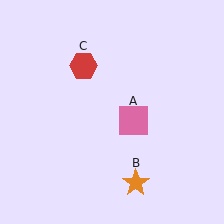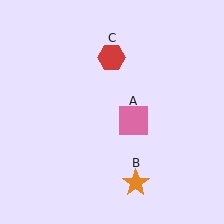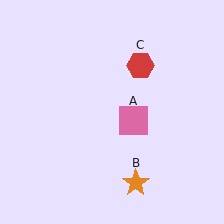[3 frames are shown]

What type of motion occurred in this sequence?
The red hexagon (object C) rotated clockwise around the center of the scene.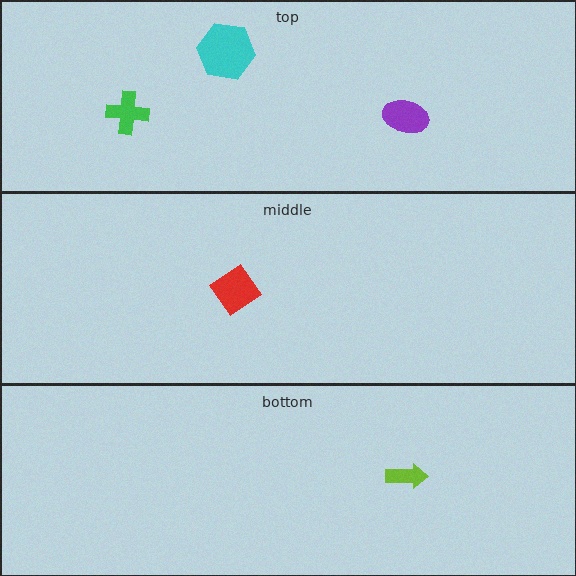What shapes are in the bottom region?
The lime arrow.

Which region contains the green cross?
The top region.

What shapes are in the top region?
The cyan hexagon, the green cross, the purple ellipse.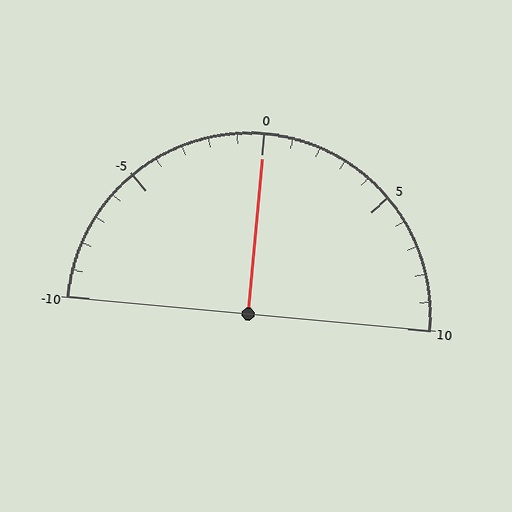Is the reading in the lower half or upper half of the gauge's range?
The reading is in the upper half of the range (-10 to 10).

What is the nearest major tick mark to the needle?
The nearest major tick mark is 0.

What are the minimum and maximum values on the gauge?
The gauge ranges from -10 to 10.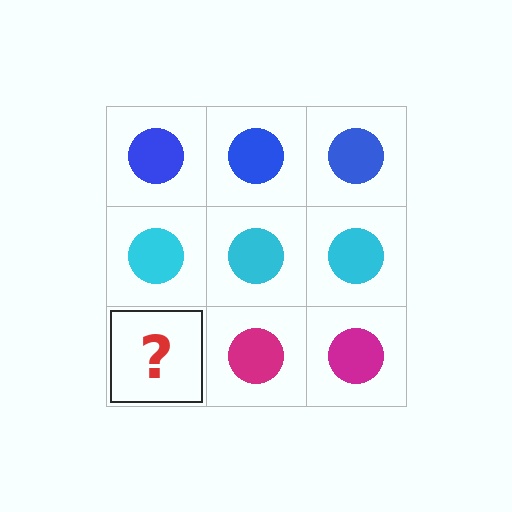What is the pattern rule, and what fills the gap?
The rule is that each row has a consistent color. The gap should be filled with a magenta circle.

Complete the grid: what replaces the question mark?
The question mark should be replaced with a magenta circle.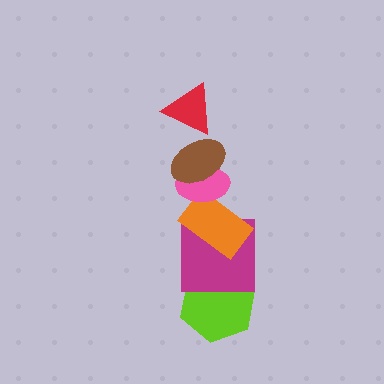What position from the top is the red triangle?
The red triangle is 1st from the top.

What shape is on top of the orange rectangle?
The pink ellipse is on top of the orange rectangle.